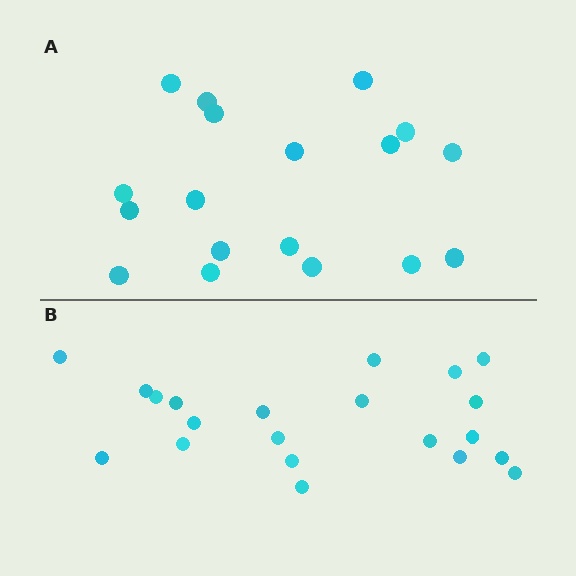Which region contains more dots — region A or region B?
Region B (the bottom region) has more dots.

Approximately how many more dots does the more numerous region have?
Region B has just a few more — roughly 2 or 3 more dots than region A.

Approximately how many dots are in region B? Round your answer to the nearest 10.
About 20 dots. (The exact count is 21, which rounds to 20.)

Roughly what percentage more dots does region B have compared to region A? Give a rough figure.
About 15% more.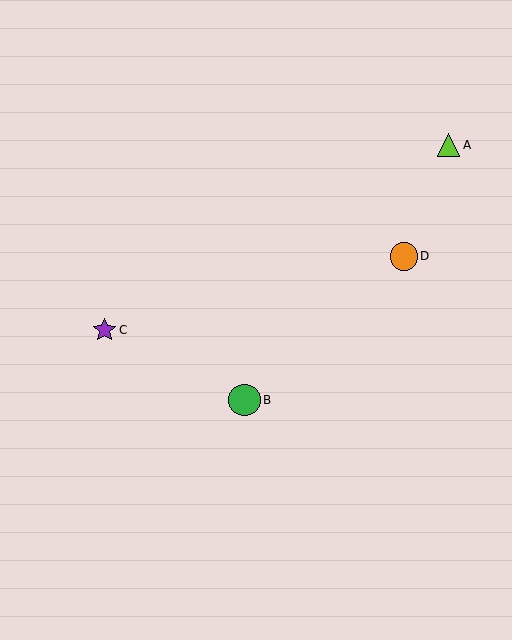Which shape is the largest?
The green circle (labeled B) is the largest.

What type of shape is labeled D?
Shape D is an orange circle.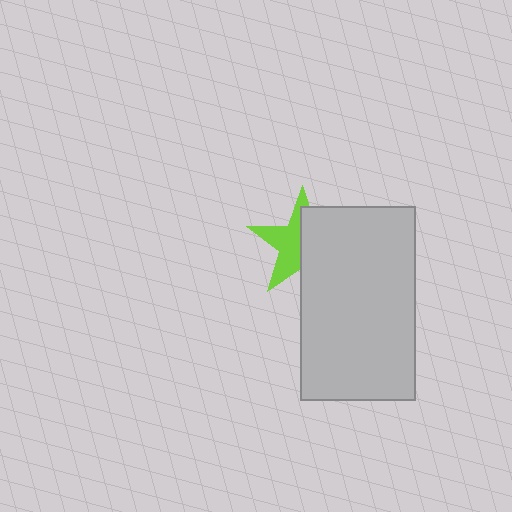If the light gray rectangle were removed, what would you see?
You would see the complete lime star.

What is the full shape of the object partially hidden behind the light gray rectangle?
The partially hidden object is a lime star.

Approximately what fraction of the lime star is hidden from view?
Roughly 52% of the lime star is hidden behind the light gray rectangle.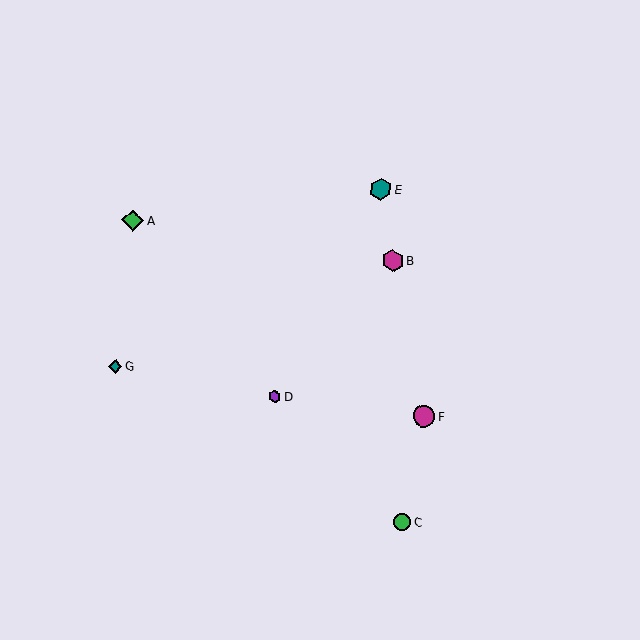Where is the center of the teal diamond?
The center of the teal diamond is at (115, 366).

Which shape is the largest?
The teal hexagon (labeled E) is the largest.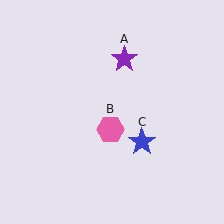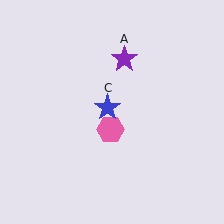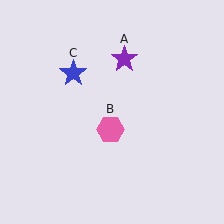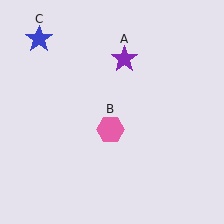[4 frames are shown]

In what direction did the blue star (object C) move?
The blue star (object C) moved up and to the left.